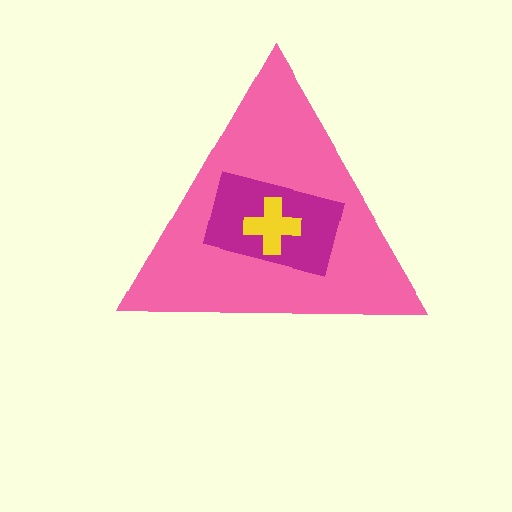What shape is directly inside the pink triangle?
The magenta rectangle.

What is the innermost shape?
The yellow cross.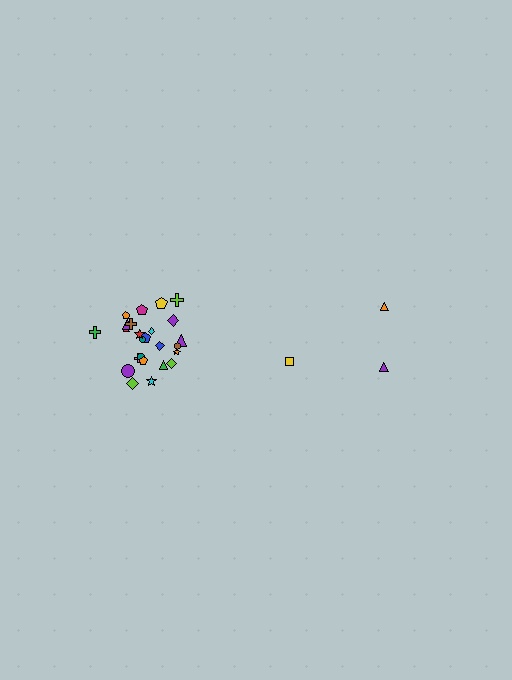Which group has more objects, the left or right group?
The left group.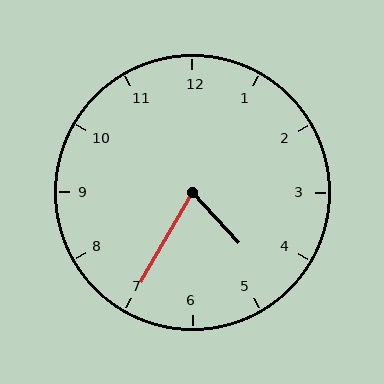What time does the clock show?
4:35.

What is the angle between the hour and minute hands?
Approximately 72 degrees.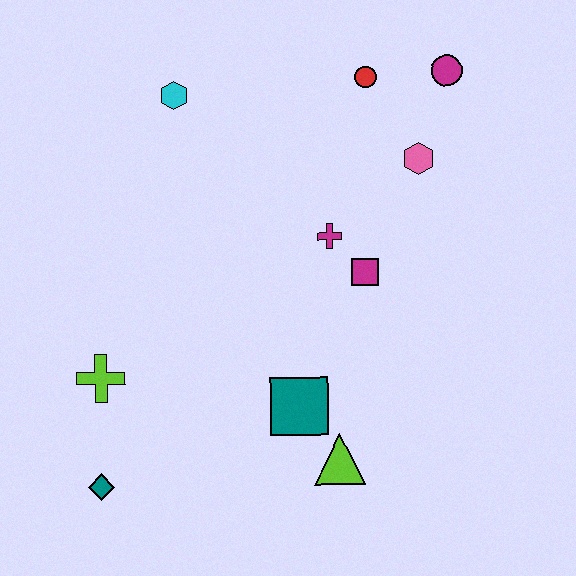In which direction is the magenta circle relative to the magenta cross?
The magenta circle is above the magenta cross.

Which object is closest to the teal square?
The lime triangle is closest to the teal square.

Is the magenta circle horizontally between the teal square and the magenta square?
No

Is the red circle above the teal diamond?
Yes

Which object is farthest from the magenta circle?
The teal diamond is farthest from the magenta circle.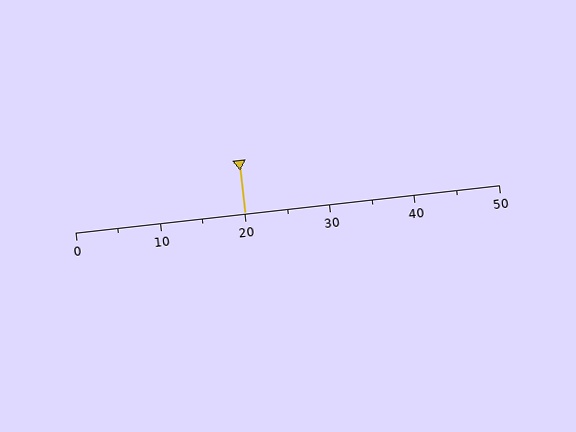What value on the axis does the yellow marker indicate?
The marker indicates approximately 20.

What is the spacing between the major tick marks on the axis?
The major ticks are spaced 10 apart.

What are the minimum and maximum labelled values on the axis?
The axis runs from 0 to 50.